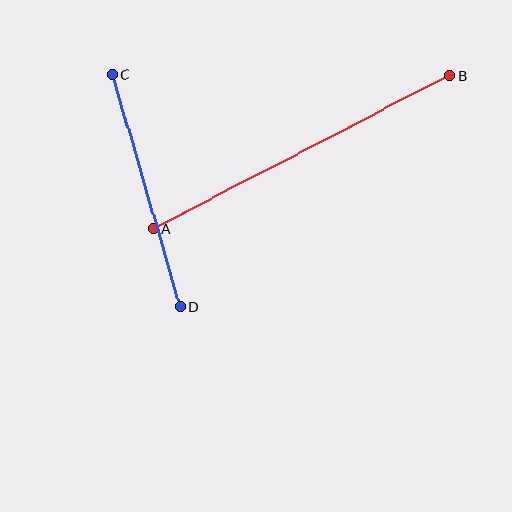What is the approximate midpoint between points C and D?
The midpoint is at approximately (146, 191) pixels.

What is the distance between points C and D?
The distance is approximately 242 pixels.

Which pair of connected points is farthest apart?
Points A and B are farthest apart.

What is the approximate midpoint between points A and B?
The midpoint is at approximately (301, 152) pixels.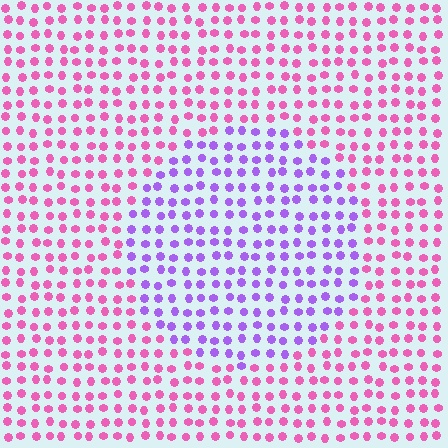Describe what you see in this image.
The image is filled with small pink elements in a uniform arrangement. A circle-shaped region is visible where the elements are tinted to a slightly different hue, forming a subtle color boundary.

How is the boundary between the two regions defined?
The boundary is defined purely by a slight shift in hue (about 52 degrees). Spacing, size, and orientation are identical on both sides.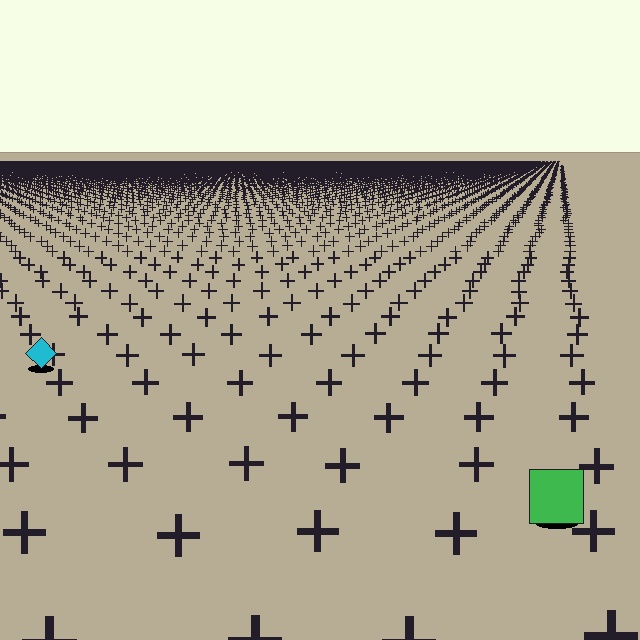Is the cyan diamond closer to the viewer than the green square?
No. The green square is closer — you can tell from the texture gradient: the ground texture is coarser near it.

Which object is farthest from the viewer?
The cyan diamond is farthest from the viewer. It appears smaller and the ground texture around it is denser.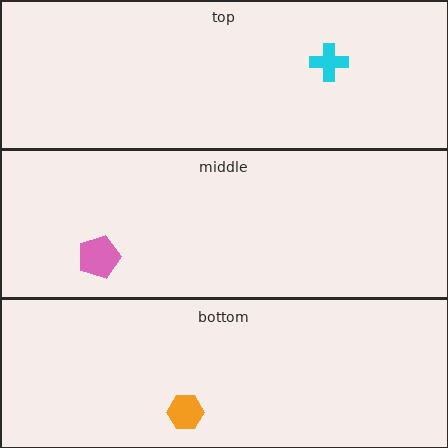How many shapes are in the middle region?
1.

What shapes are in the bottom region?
The orange hexagon.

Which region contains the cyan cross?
The top region.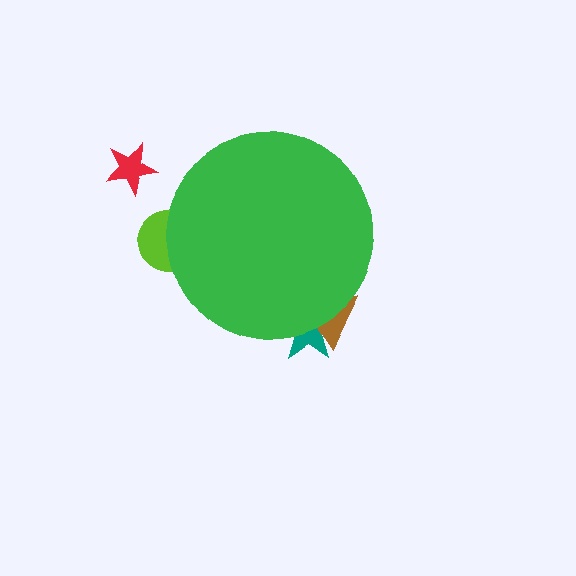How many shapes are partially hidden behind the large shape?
3 shapes are partially hidden.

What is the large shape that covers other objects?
A green circle.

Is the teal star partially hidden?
Yes, the teal star is partially hidden behind the green circle.